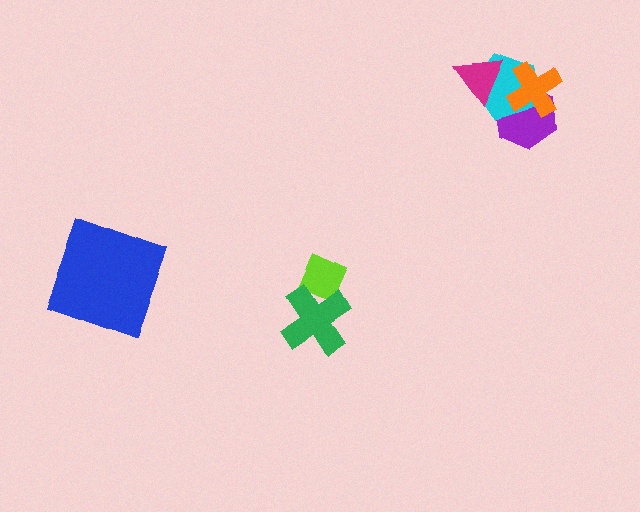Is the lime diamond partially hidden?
Yes, it is partially covered by another shape.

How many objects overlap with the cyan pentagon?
3 objects overlap with the cyan pentagon.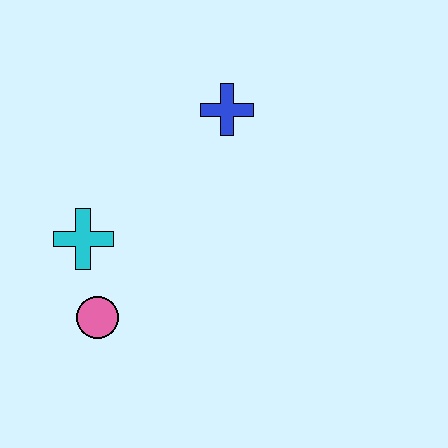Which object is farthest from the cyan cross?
The blue cross is farthest from the cyan cross.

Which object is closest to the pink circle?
The cyan cross is closest to the pink circle.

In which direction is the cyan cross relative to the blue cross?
The cyan cross is to the left of the blue cross.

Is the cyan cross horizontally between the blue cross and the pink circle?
No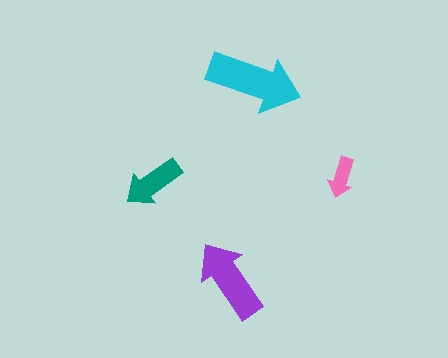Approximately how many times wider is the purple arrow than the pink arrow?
About 2 times wider.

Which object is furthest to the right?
The pink arrow is rightmost.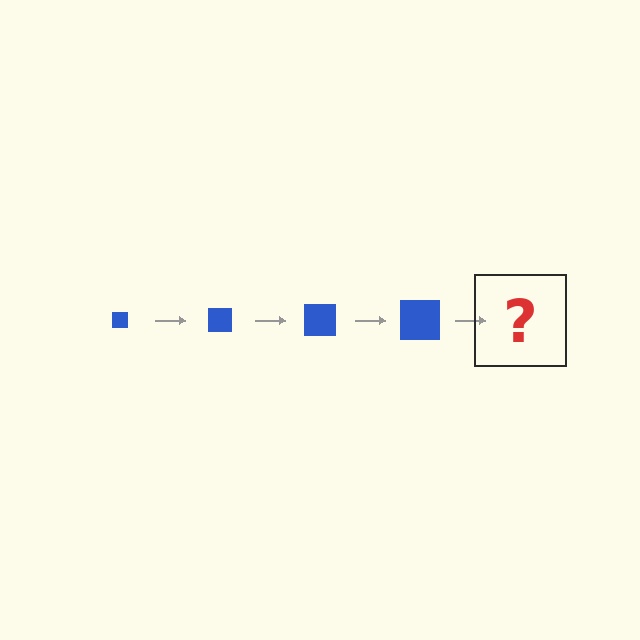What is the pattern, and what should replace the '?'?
The pattern is that the square gets progressively larger each step. The '?' should be a blue square, larger than the previous one.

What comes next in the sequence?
The next element should be a blue square, larger than the previous one.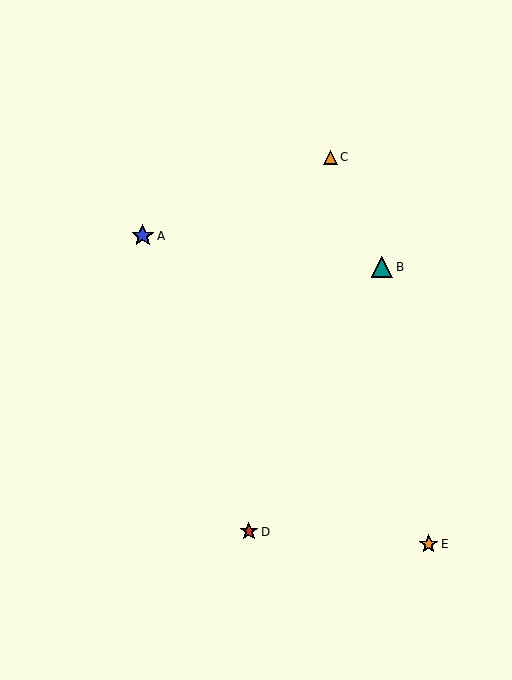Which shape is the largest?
The blue star (labeled A) is the largest.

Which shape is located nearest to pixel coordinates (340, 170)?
The orange triangle (labeled C) at (330, 157) is nearest to that location.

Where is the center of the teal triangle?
The center of the teal triangle is at (382, 267).